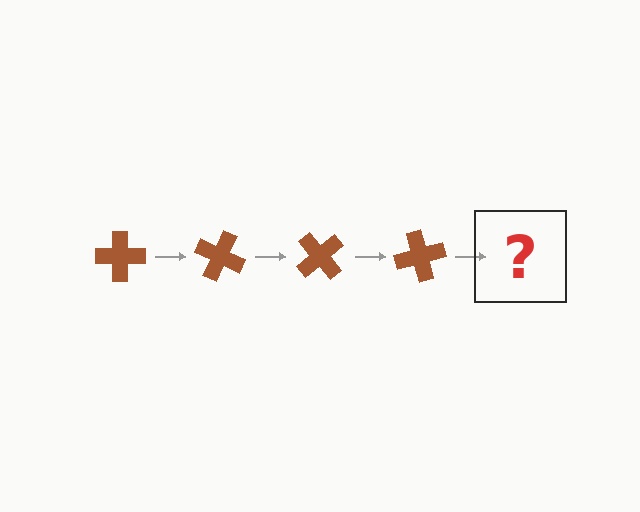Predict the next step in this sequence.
The next step is a brown cross rotated 100 degrees.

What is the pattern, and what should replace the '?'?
The pattern is that the cross rotates 25 degrees each step. The '?' should be a brown cross rotated 100 degrees.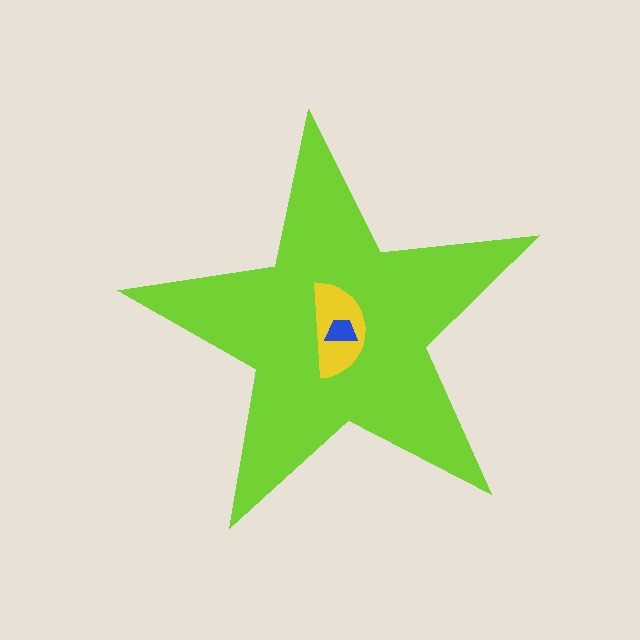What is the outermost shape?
The lime star.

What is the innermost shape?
The blue trapezoid.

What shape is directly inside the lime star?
The yellow semicircle.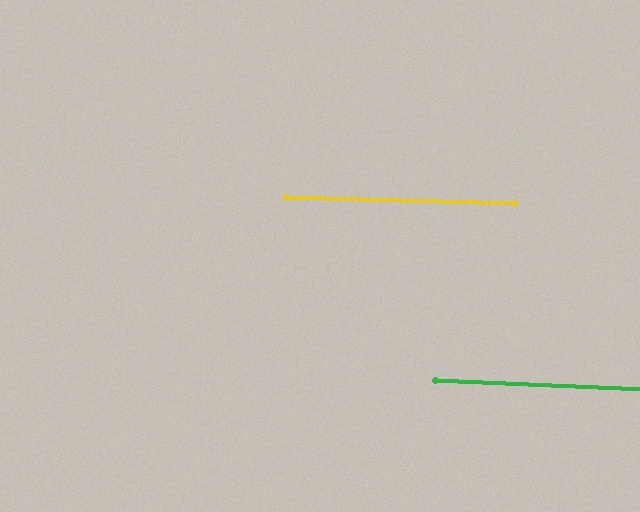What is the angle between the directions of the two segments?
Approximately 1 degree.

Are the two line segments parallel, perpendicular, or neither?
Parallel — their directions differ by only 0.9°.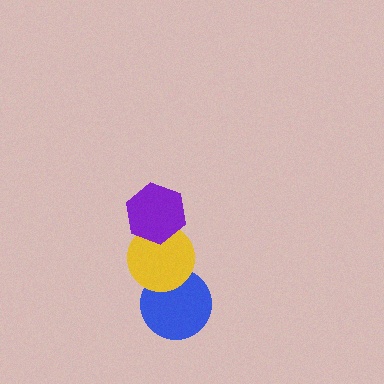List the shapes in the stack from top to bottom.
From top to bottom: the purple hexagon, the yellow circle, the blue circle.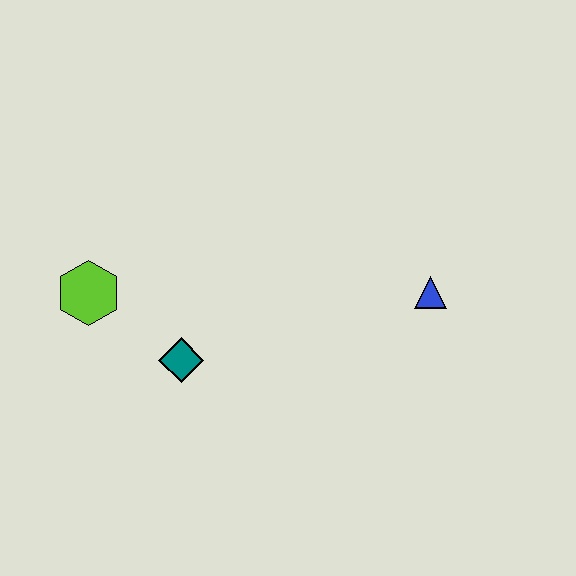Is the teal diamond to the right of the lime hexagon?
Yes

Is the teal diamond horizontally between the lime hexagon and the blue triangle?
Yes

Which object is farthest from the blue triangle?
The lime hexagon is farthest from the blue triangle.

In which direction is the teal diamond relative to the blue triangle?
The teal diamond is to the left of the blue triangle.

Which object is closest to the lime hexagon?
The teal diamond is closest to the lime hexagon.